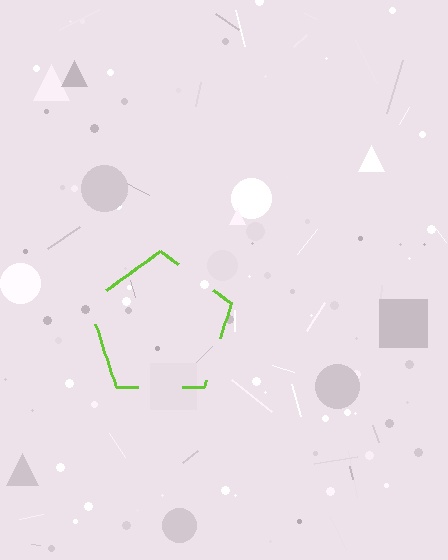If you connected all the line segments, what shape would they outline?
They would outline a pentagon.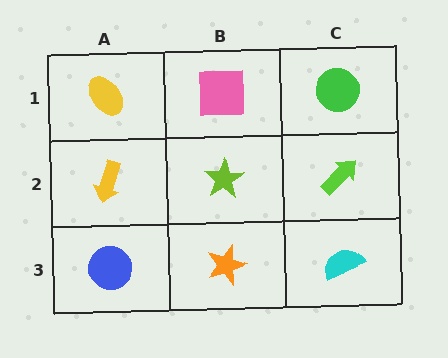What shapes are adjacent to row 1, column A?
A yellow arrow (row 2, column A), a pink square (row 1, column B).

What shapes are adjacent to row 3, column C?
A lime arrow (row 2, column C), an orange star (row 3, column B).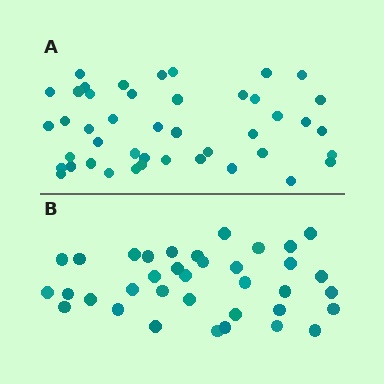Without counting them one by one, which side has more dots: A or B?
Region A (the top region) has more dots.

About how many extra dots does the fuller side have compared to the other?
Region A has roughly 8 or so more dots than region B.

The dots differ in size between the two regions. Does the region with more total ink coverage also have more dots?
No. Region B has more total ink coverage because its dots are larger, but region A actually contains more individual dots. Total area can be misleading — the number of items is what matters here.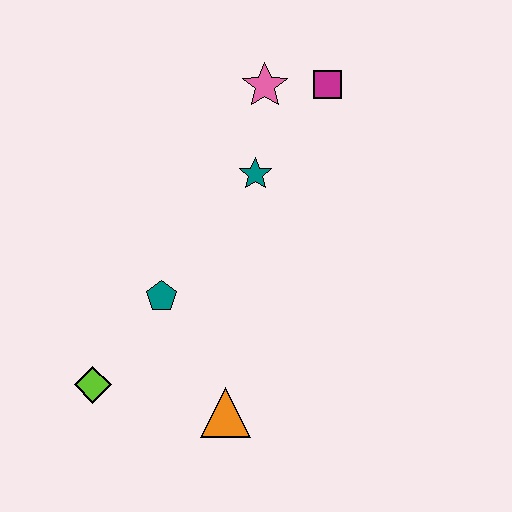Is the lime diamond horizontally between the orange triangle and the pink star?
No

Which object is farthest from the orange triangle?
The magenta square is farthest from the orange triangle.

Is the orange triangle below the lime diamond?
Yes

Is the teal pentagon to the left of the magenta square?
Yes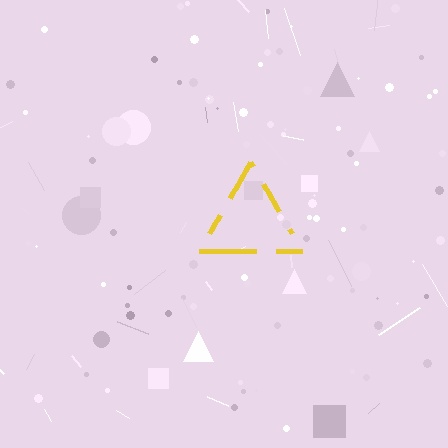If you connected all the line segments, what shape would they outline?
They would outline a triangle.